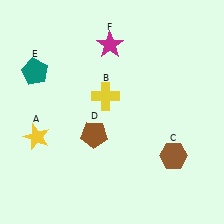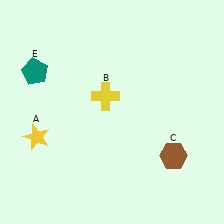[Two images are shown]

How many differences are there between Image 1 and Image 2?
There are 2 differences between the two images.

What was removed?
The brown pentagon (D), the magenta star (F) were removed in Image 2.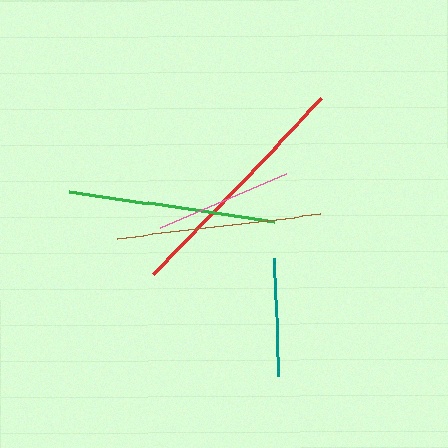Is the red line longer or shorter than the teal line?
The red line is longer than the teal line.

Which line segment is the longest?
The red line is the longest at approximately 243 pixels.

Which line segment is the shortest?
The teal line is the shortest at approximately 119 pixels.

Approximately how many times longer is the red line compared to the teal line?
The red line is approximately 2.1 times the length of the teal line.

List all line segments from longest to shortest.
From longest to shortest: red, green, brown, pink, teal.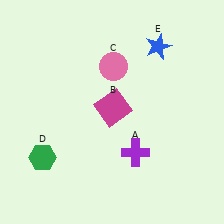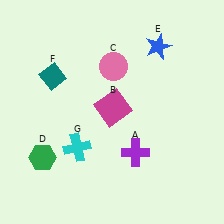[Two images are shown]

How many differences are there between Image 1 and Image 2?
There are 2 differences between the two images.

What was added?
A teal diamond (F), a cyan cross (G) were added in Image 2.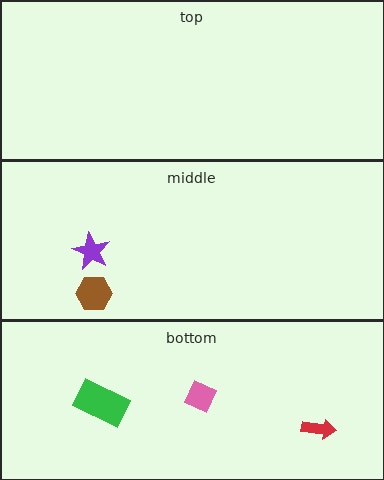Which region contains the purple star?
The middle region.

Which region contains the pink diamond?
The bottom region.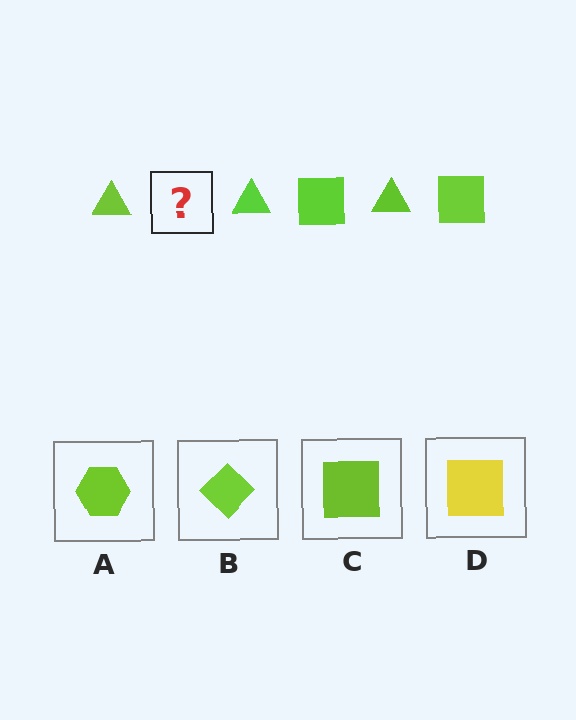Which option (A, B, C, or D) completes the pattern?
C.